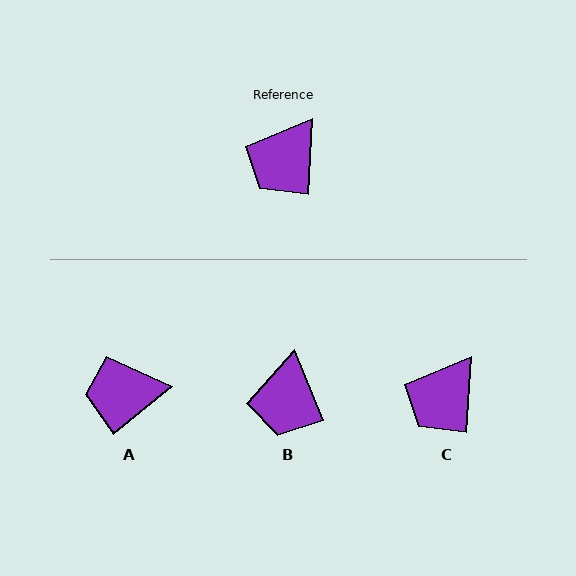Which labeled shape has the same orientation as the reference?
C.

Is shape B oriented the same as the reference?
No, it is off by about 26 degrees.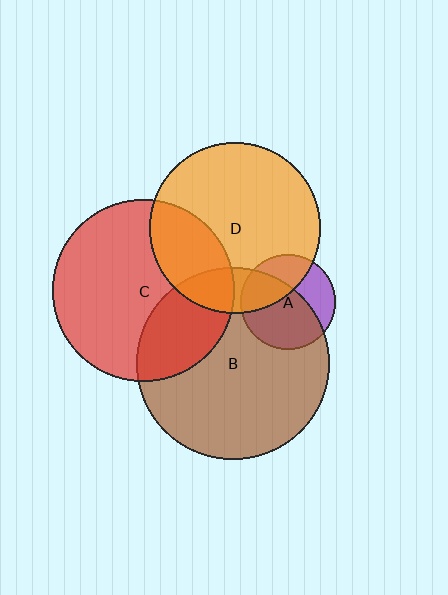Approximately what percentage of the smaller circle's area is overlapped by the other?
Approximately 30%.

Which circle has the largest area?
Circle B (brown).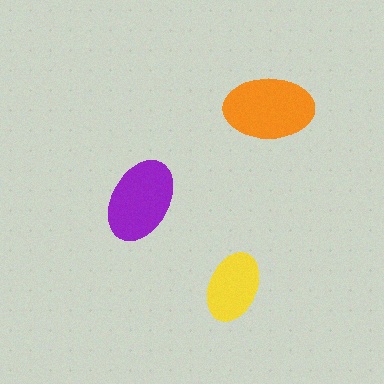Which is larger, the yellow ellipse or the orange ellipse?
The orange one.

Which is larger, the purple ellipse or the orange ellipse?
The orange one.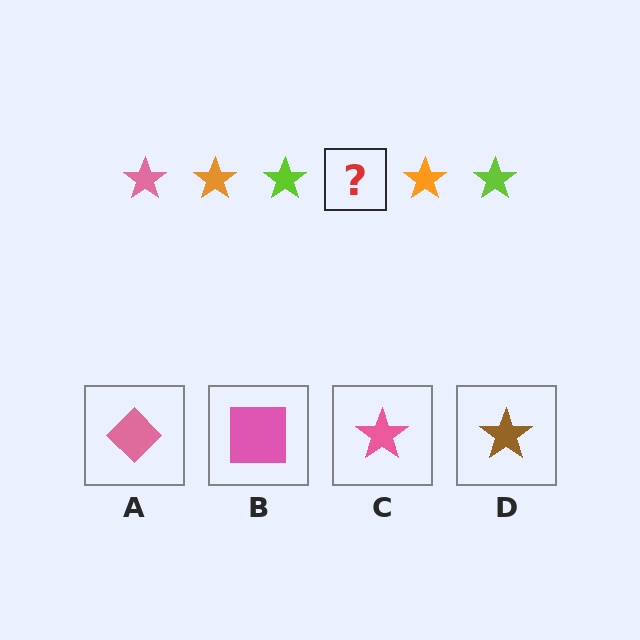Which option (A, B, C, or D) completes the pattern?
C.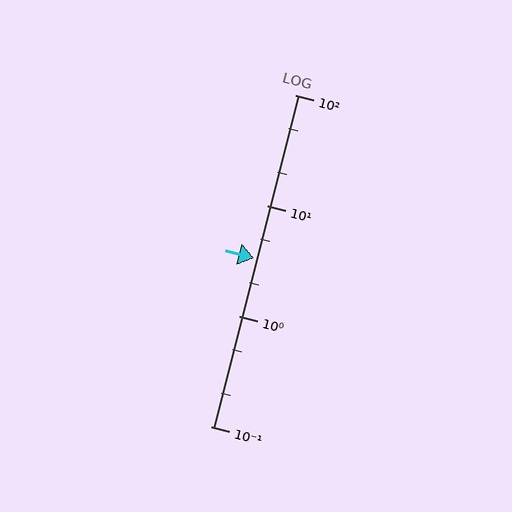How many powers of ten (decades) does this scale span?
The scale spans 3 decades, from 0.1 to 100.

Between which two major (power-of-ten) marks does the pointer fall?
The pointer is between 1 and 10.